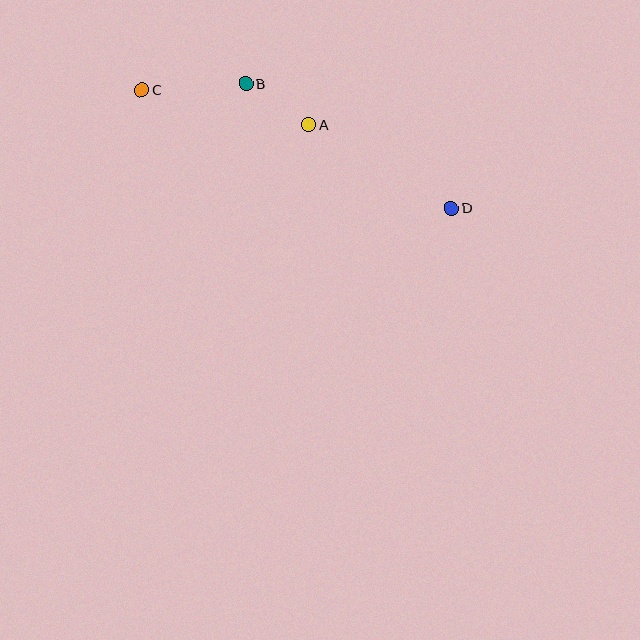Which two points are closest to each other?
Points A and B are closest to each other.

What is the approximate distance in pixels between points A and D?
The distance between A and D is approximately 166 pixels.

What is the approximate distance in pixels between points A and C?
The distance between A and C is approximately 171 pixels.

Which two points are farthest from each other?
Points C and D are farthest from each other.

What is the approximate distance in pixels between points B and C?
The distance between B and C is approximately 105 pixels.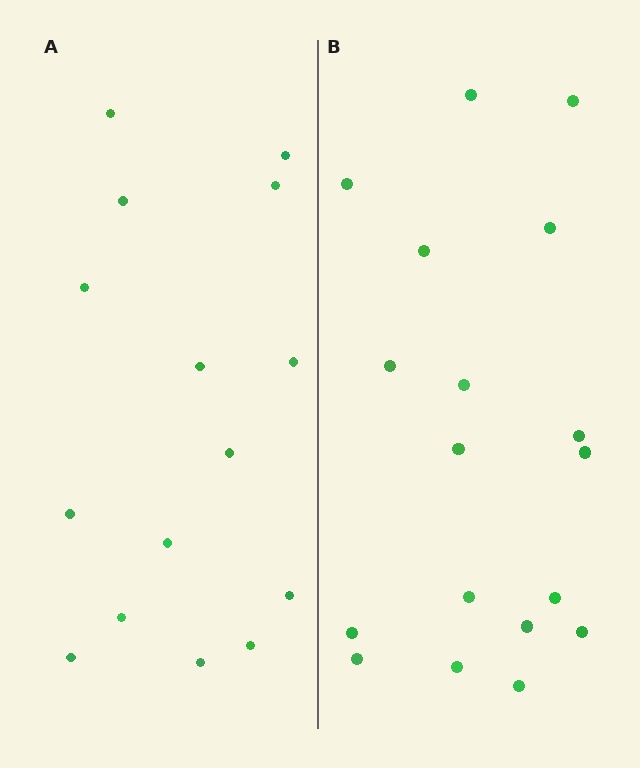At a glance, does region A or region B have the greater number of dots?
Region B (the right region) has more dots.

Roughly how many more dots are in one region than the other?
Region B has just a few more — roughly 2 or 3 more dots than region A.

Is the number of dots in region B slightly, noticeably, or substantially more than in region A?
Region B has only slightly more — the two regions are fairly close. The ratio is roughly 1.2 to 1.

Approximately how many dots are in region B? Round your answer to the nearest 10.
About 20 dots. (The exact count is 18, which rounds to 20.)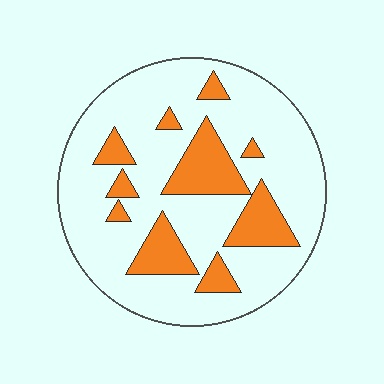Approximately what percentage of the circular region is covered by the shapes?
Approximately 25%.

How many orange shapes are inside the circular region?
10.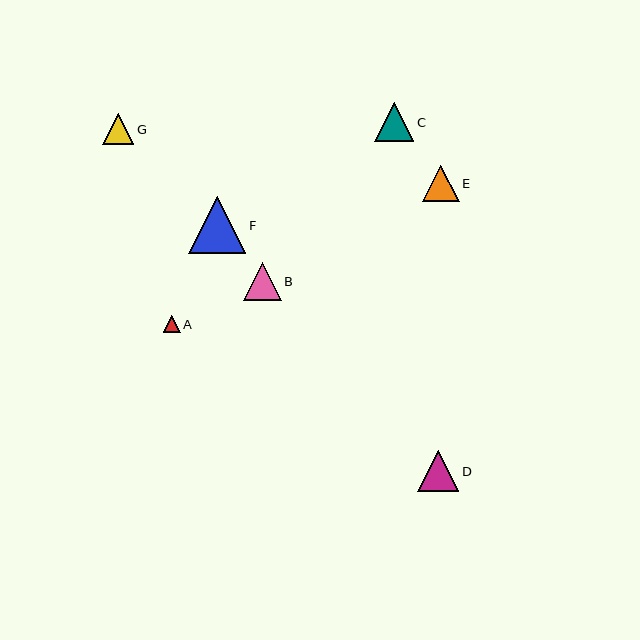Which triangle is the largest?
Triangle F is the largest with a size of approximately 57 pixels.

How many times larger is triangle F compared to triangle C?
Triangle F is approximately 1.5 times the size of triangle C.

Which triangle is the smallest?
Triangle A is the smallest with a size of approximately 17 pixels.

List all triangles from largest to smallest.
From largest to smallest: F, D, C, B, E, G, A.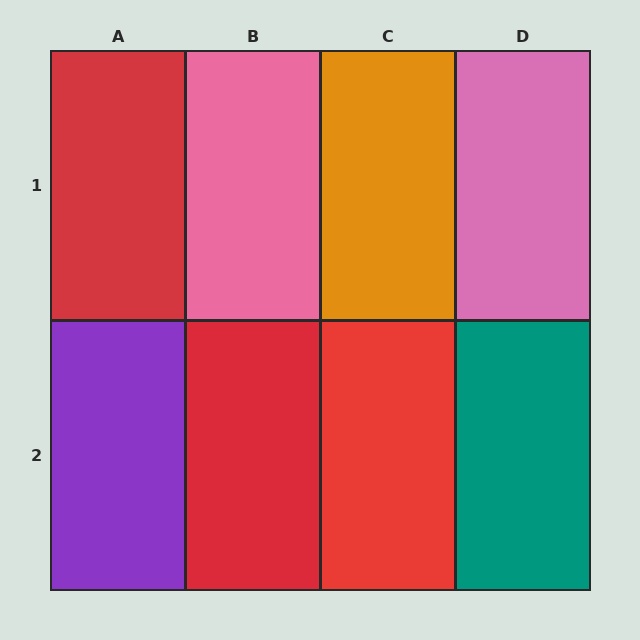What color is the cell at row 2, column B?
Red.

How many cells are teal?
1 cell is teal.